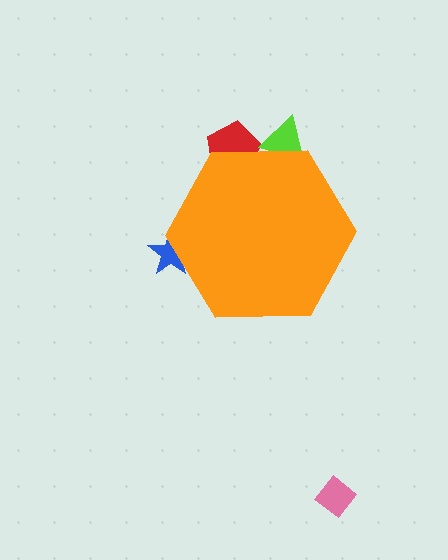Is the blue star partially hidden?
Yes, the blue star is partially hidden behind the orange hexagon.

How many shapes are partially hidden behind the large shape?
3 shapes are partially hidden.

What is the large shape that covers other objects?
An orange hexagon.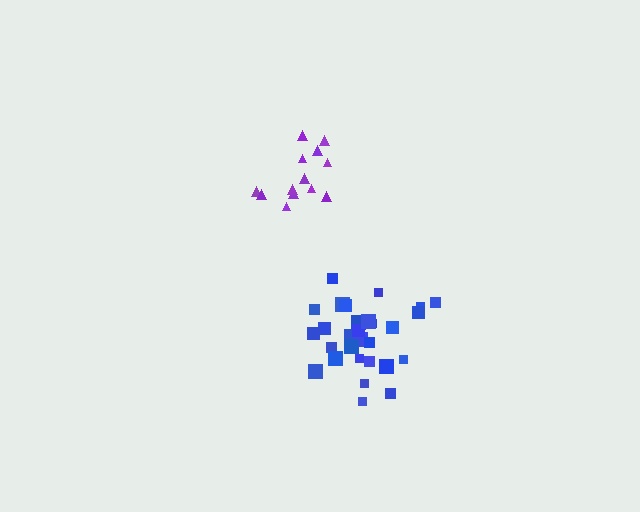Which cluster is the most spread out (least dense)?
Purple.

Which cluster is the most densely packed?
Blue.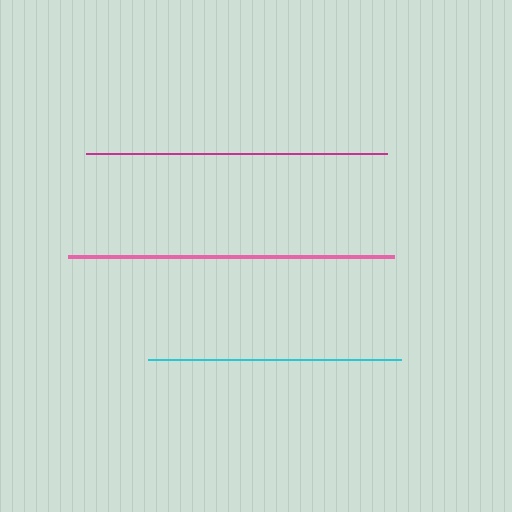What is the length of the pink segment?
The pink segment is approximately 326 pixels long.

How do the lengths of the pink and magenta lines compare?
The pink and magenta lines are approximately the same length.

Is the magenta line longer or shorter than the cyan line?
The magenta line is longer than the cyan line.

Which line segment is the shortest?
The cyan line is the shortest at approximately 253 pixels.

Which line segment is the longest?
The pink line is the longest at approximately 326 pixels.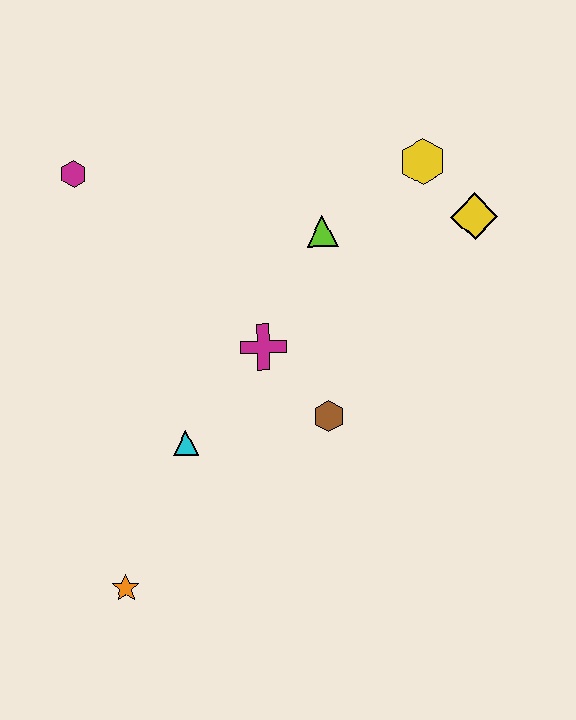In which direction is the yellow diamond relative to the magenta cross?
The yellow diamond is to the right of the magenta cross.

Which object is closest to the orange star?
The cyan triangle is closest to the orange star.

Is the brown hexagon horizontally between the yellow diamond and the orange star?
Yes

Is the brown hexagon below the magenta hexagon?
Yes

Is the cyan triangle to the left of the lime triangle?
Yes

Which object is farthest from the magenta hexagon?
The orange star is farthest from the magenta hexagon.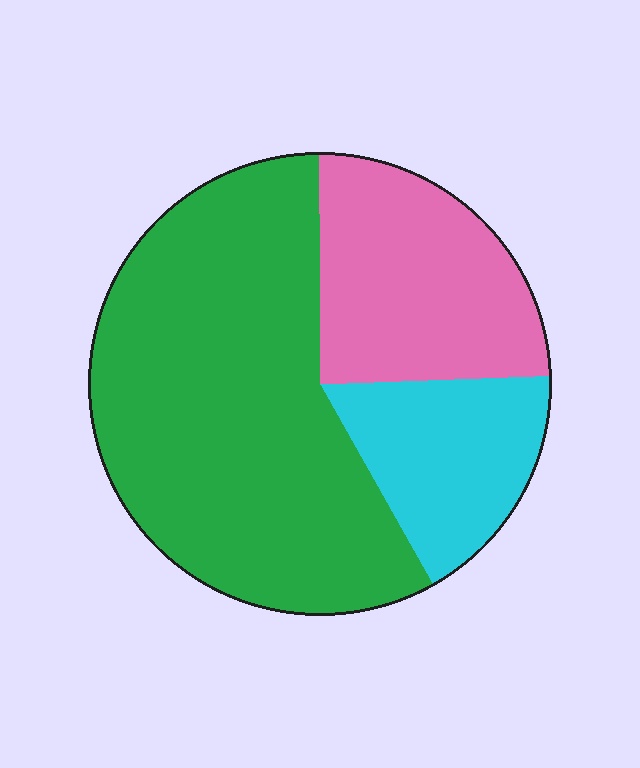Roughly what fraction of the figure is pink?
Pink takes up less than a quarter of the figure.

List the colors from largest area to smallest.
From largest to smallest: green, pink, cyan.